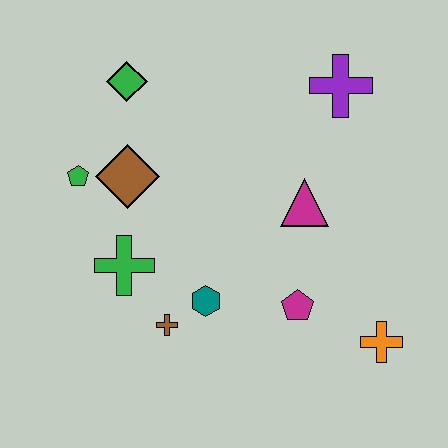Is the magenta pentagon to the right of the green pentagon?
Yes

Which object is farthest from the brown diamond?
The orange cross is farthest from the brown diamond.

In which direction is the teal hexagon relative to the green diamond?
The teal hexagon is below the green diamond.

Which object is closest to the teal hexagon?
The brown cross is closest to the teal hexagon.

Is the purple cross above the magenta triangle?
Yes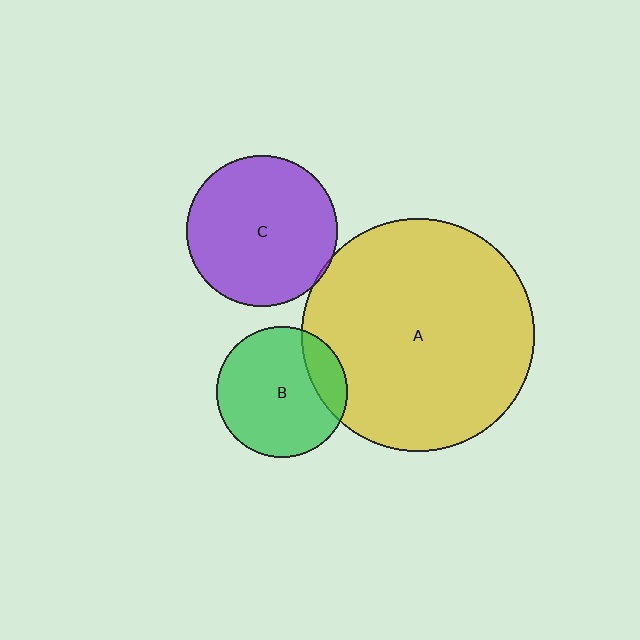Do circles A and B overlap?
Yes.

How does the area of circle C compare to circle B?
Approximately 1.3 times.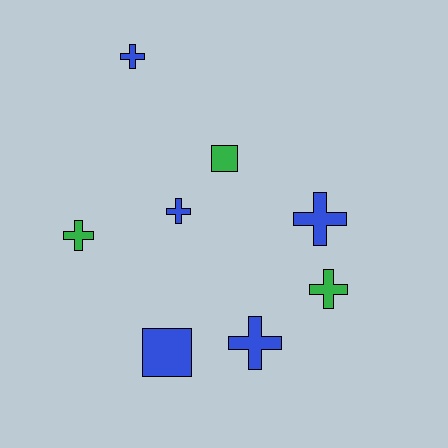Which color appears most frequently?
Blue, with 5 objects.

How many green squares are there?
There is 1 green square.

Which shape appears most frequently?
Cross, with 6 objects.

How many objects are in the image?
There are 8 objects.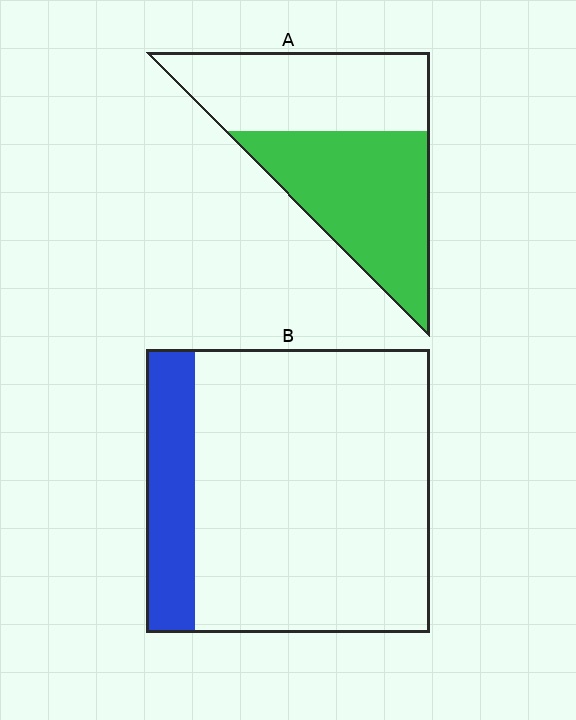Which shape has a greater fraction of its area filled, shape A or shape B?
Shape A.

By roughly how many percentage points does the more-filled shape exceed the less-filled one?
By roughly 35 percentage points (A over B).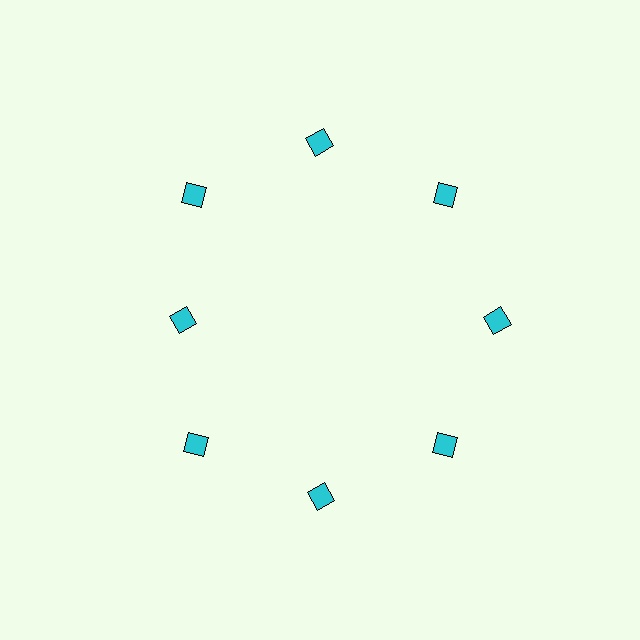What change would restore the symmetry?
The symmetry would be restored by moving it outward, back onto the ring so that all 8 diamonds sit at equal angles and equal distance from the center.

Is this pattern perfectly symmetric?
No. The 8 cyan diamonds are arranged in a ring, but one element near the 9 o'clock position is pulled inward toward the center, breaking the 8-fold rotational symmetry.